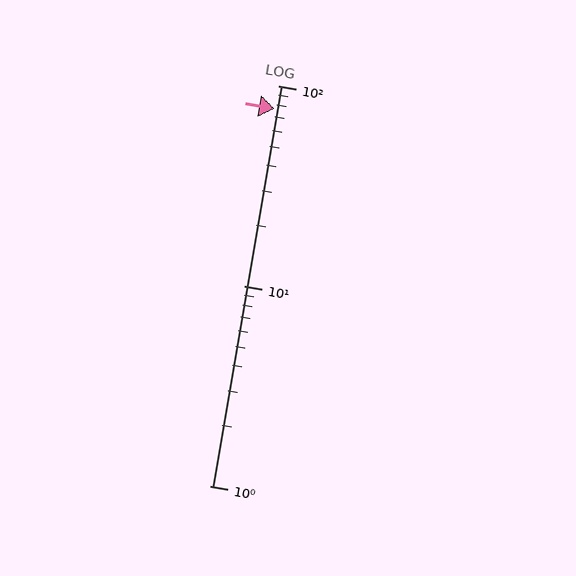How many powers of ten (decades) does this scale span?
The scale spans 2 decades, from 1 to 100.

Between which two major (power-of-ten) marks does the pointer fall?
The pointer is between 10 and 100.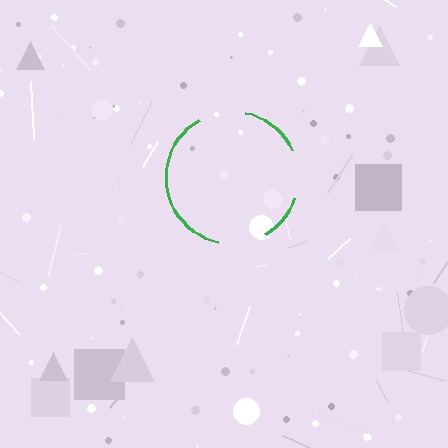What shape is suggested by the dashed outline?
The dashed outline suggests a circle.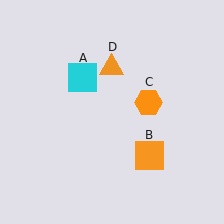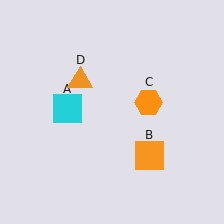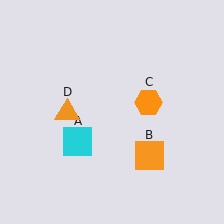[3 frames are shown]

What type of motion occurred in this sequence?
The cyan square (object A), orange triangle (object D) rotated counterclockwise around the center of the scene.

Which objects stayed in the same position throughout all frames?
Orange square (object B) and orange hexagon (object C) remained stationary.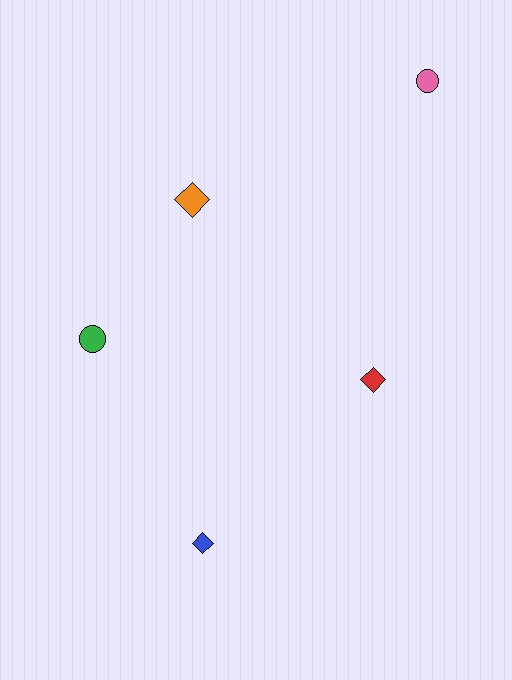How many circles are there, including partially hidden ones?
There are 2 circles.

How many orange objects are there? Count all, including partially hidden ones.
There is 1 orange object.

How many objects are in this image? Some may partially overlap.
There are 5 objects.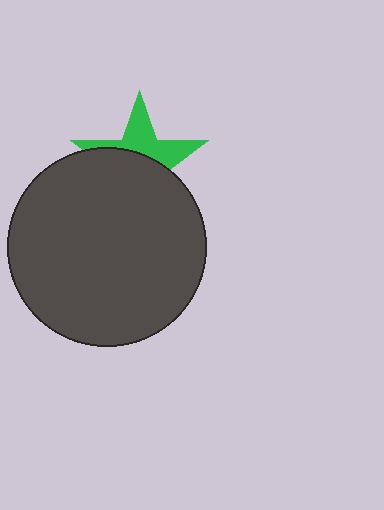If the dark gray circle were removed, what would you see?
You would see the complete green star.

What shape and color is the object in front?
The object in front is a dark gray circle.